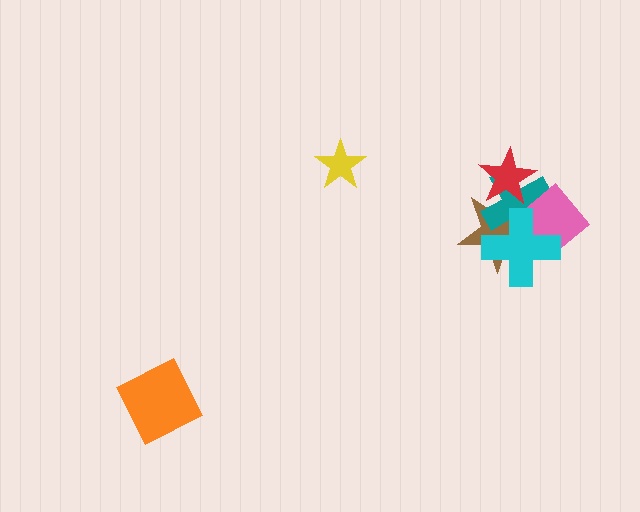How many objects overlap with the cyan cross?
3 objects overlap with the cyan cross.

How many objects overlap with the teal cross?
4 objects overlap with the teal cross.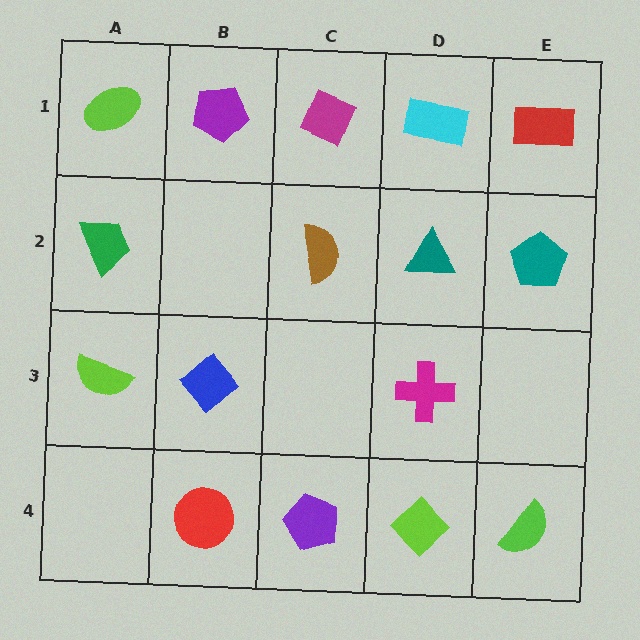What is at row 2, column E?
A teal pentagon.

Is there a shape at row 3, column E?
No, that cell is empty.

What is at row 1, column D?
A cyan rectangle.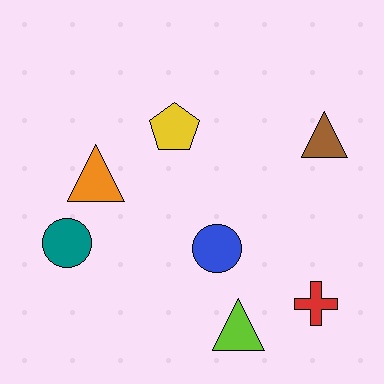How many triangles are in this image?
There are 3 triangles.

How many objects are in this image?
There are 7 objects.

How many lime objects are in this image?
There is 1 lime object.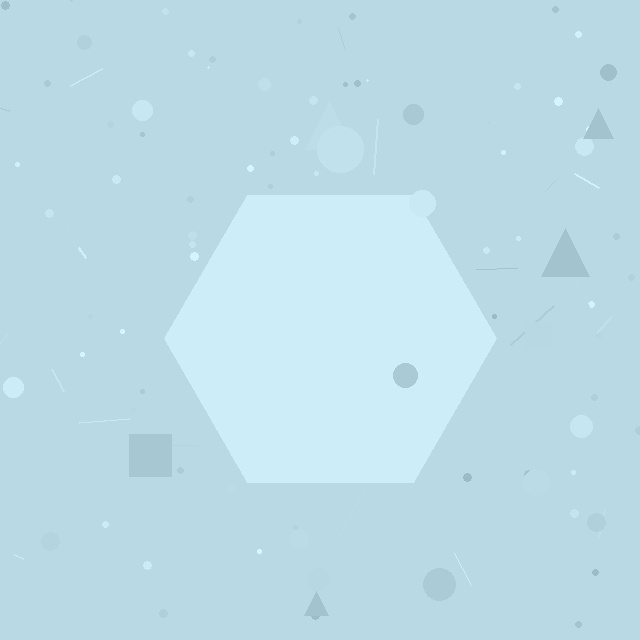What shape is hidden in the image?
A hexagon is hidden in the image.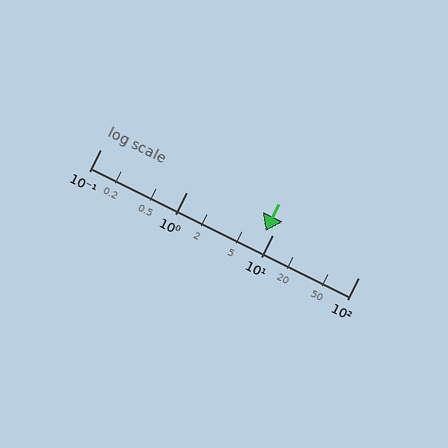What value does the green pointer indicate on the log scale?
The pointer indicates approximately 8.3.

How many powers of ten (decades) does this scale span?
The scale spans 3 decades, from 0.1 to 100.